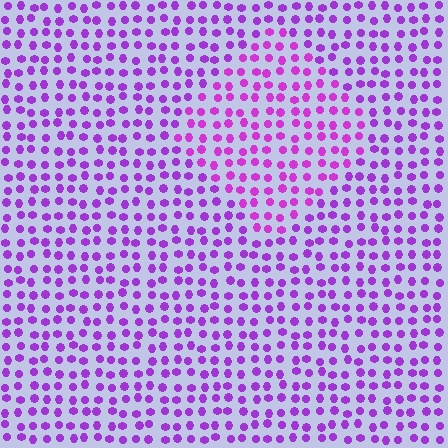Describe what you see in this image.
The image is filled with small purple elements in a uniform arrangement. A diamond-shaped region is visible where the elements are tinted to a slightly different hue, forming a subtle color boundary.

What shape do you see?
I see a diamond.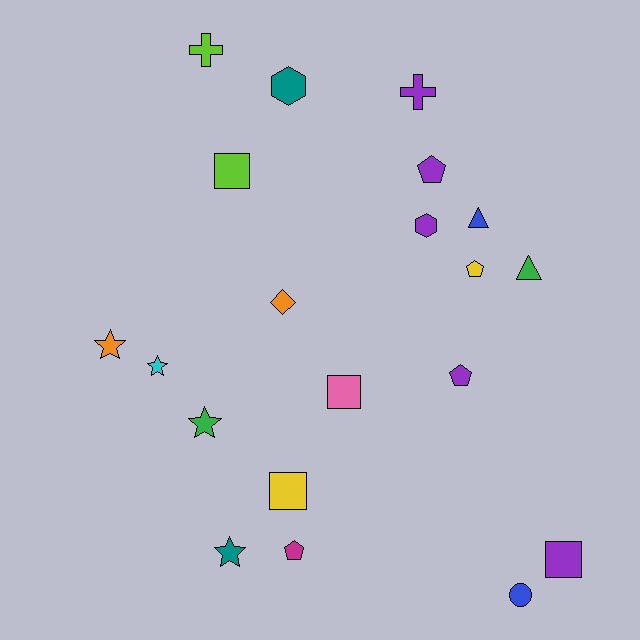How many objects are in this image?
There are 20 objects.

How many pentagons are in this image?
There are 4 pentagons.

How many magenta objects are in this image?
There is 1 magenta object.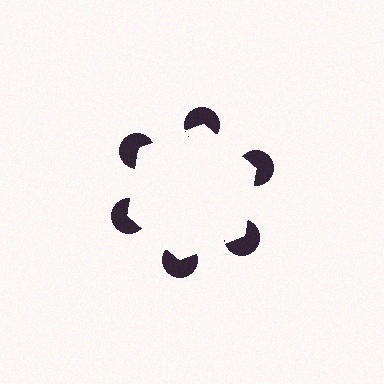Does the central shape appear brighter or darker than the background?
It typically appears slightly brighter than the background, even though no actual brightness change is drawn.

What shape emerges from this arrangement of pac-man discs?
An illusory hexagon — its edges are inferred from the aligned wedge cuts in the pac-man discs, not physically drawn.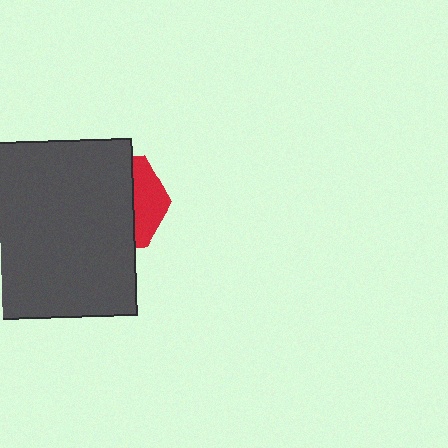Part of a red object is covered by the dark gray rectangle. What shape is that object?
It is a hexagon.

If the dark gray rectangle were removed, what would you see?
You would see the complete red hexagon.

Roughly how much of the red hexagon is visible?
A small part of it is visible (roughly 30%).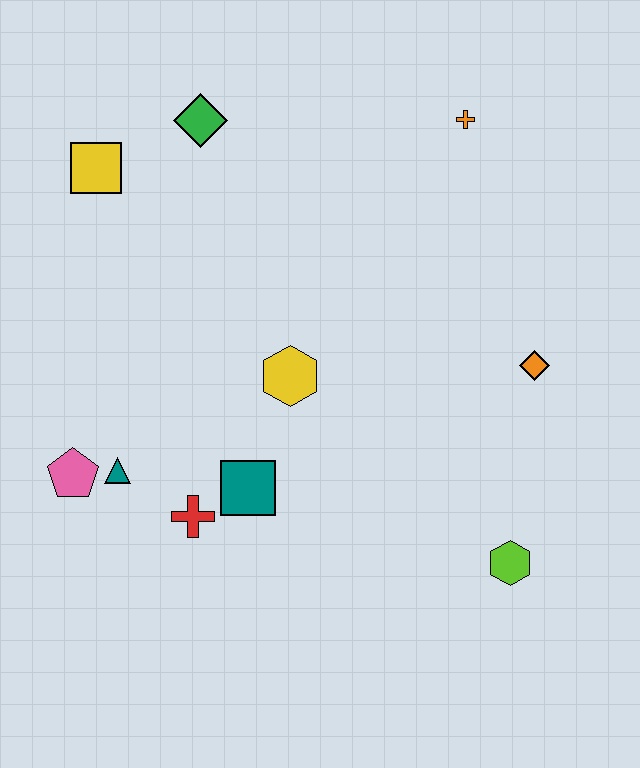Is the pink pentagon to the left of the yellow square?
Yes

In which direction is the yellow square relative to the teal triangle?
The yellow square is above the teal triangle.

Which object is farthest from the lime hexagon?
The yellow square is farthest from the lime hexagon.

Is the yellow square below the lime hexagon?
No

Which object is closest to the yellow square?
The green diamond is closest to the yellow square.